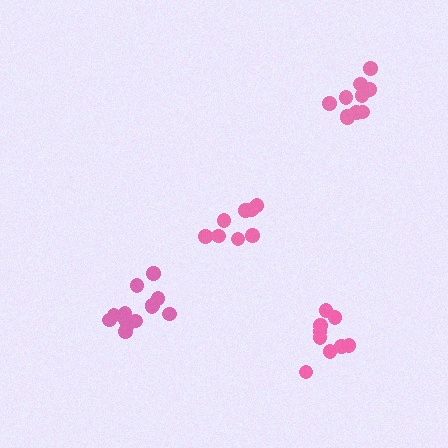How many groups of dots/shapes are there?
There are 4 groups.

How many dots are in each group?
Group 1: 8 dots, Group 2: 9 dots, Group 3: 13 dots, Group 4: 10 dots (40 total).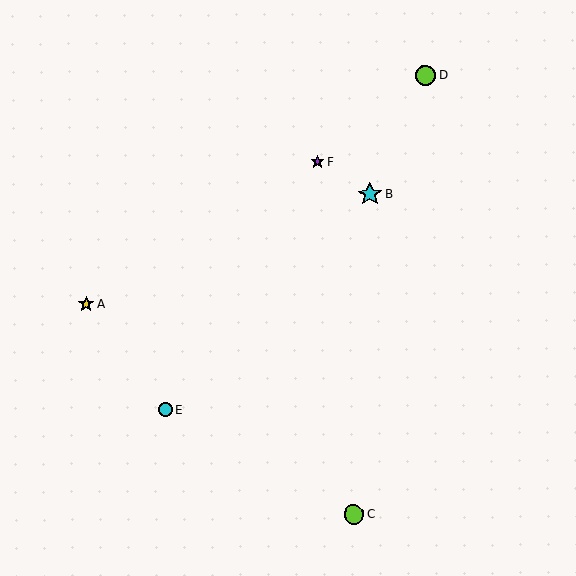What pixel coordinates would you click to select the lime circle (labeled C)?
Click at (354, 514) to select the lime circle C.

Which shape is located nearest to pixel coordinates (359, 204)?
The cyan star (labeled B) at (370, 195) is nearest to that location.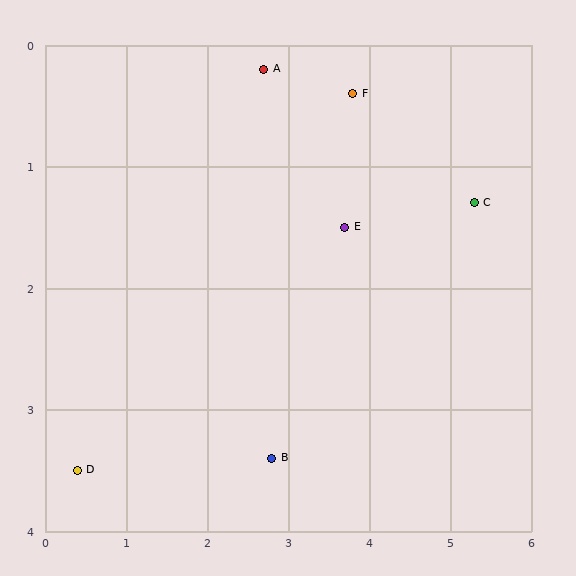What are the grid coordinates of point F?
Point F is at approximately (3.8, 0.4).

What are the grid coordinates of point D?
Point D is at approximately (0.4, 3.5).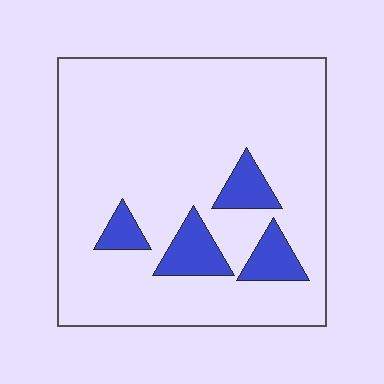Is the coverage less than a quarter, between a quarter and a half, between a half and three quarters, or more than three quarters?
Less than a quarter.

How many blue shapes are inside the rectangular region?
4.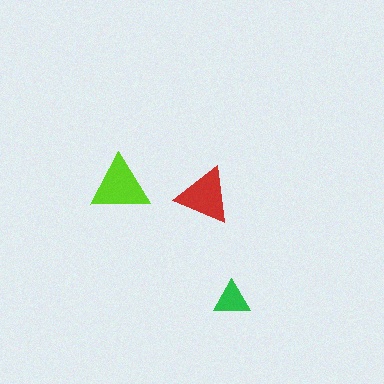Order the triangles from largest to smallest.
the lime one, the red one, the green one.